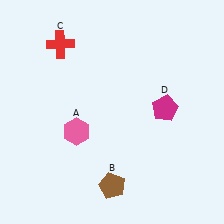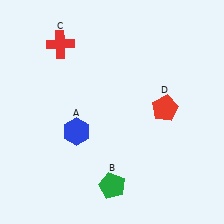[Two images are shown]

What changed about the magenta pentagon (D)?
In Image 1, D is magenta. In Image 2, it changed to red.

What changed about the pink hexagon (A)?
In Image 1, A is pink. In Image 2, it changed to blue.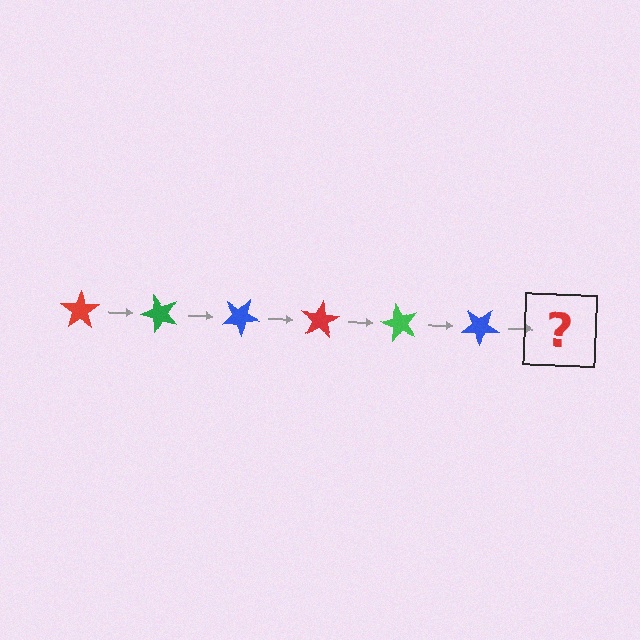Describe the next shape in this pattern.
It should be a red star, rotated 300 degrees from the start.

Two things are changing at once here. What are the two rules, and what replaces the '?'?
The two rules are that it rotates 50 degrees each step and the color cycles through red, green, and blue. The '?' should be a red star, rotated 300 degrees from the start.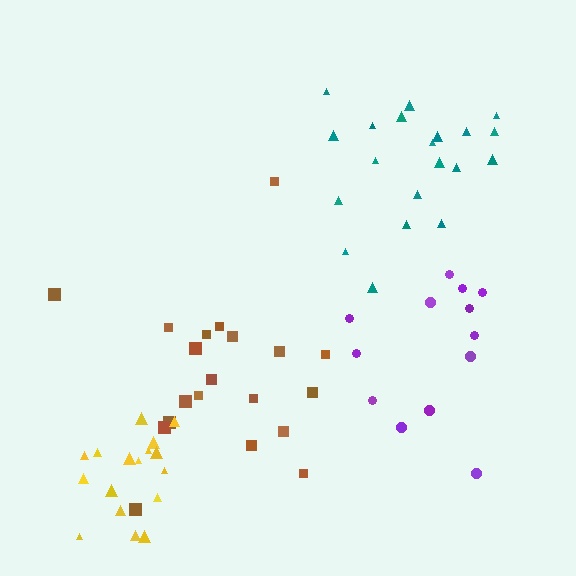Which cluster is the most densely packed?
Yellow.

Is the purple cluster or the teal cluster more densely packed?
Teal.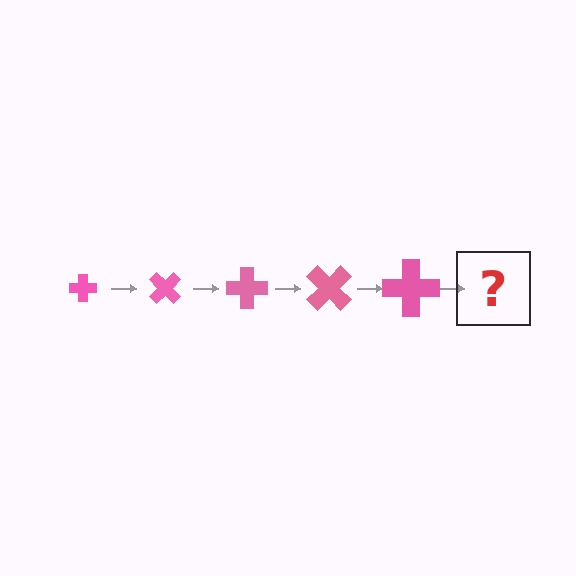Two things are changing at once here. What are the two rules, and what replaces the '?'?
The two rules are that the cross grows larger each step and it rotates 45 degrees each step. The '?' should be a cross, larger than the previous one and rotated 225 degrees from the start.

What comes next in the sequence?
The next element should be a cross, larger than the previous one and rotated 225 degrees from the start.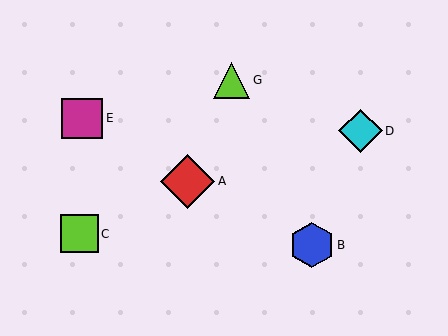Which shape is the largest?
The red diamond (labeled A) is the largest.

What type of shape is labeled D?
Shape D is a cyan diamond.